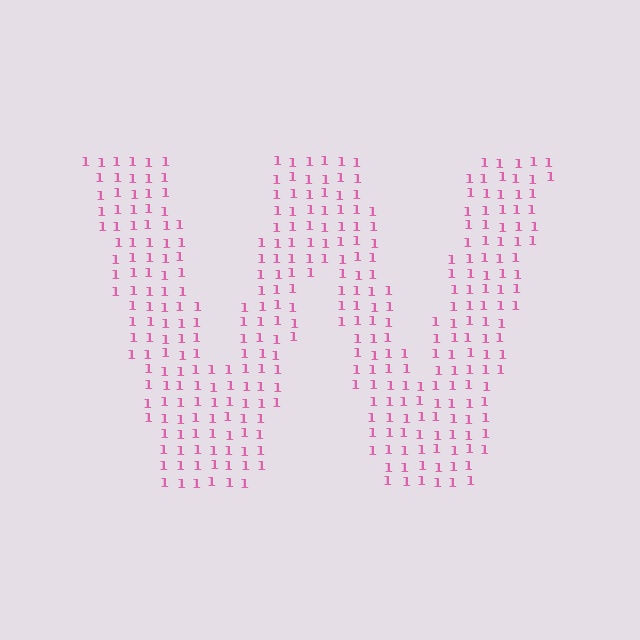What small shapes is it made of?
It is made of small digit 1's.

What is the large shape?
The large shape is the letter W.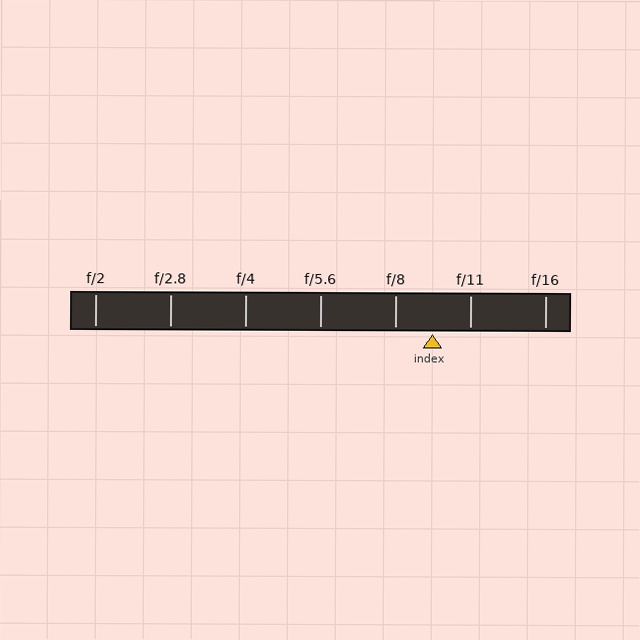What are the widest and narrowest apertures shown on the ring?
The widest aperture shown is f/2 and the narrowest is f/16.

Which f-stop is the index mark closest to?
The index mark is closest to f/8.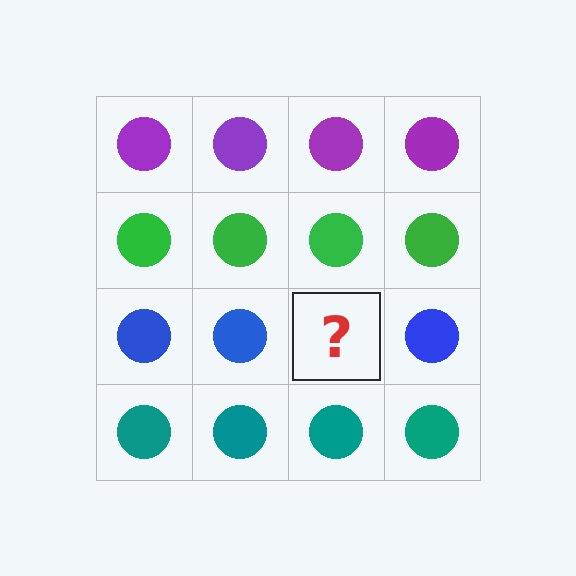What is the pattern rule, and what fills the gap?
The rule is that each row has a consistent color. The gap should be filled with a blue circle.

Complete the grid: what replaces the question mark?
The question mark should be replaced with a blue circle.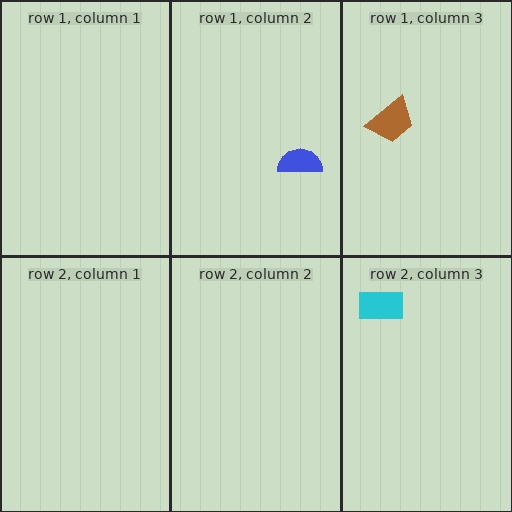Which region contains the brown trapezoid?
The row 1, column 3 region.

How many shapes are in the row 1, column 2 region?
1.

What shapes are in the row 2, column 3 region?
The cyan rectangle.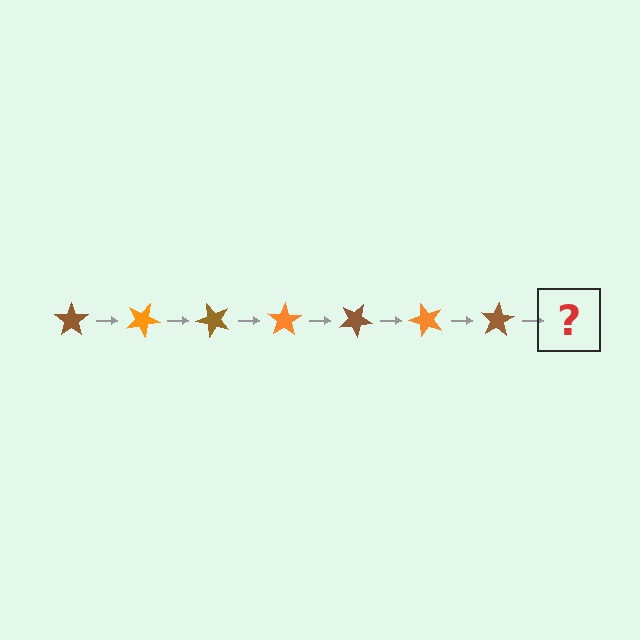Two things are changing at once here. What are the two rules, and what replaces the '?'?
The two rules are that it rotates 25 degrees each step and the color cycles through brown and orange. The '?' should be an orange star, rotated 175 degrees from the start.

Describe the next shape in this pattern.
It should be an orange star, rotated 175 degrees from the start.